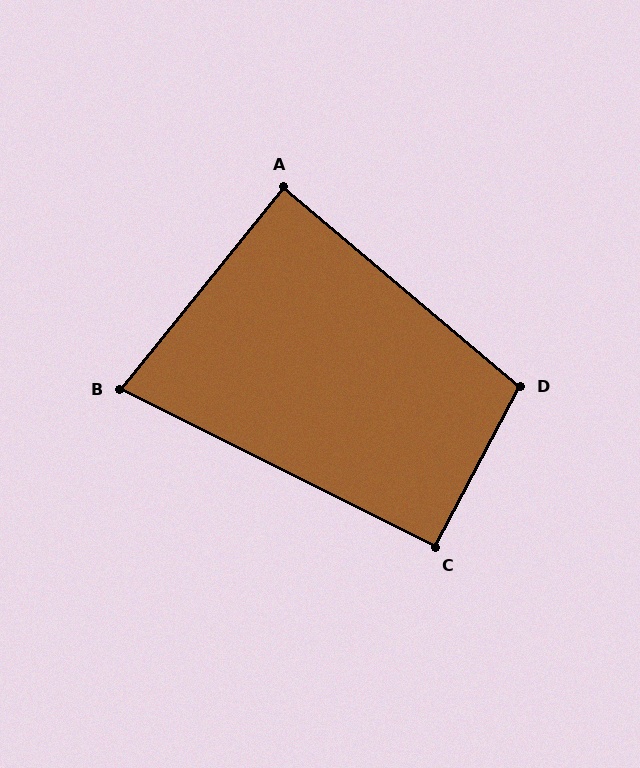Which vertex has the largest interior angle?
D, at approximately 102 degrees.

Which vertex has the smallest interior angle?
B, at approximately 78 degrees.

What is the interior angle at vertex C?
Approximately 91 degrees (approximately right).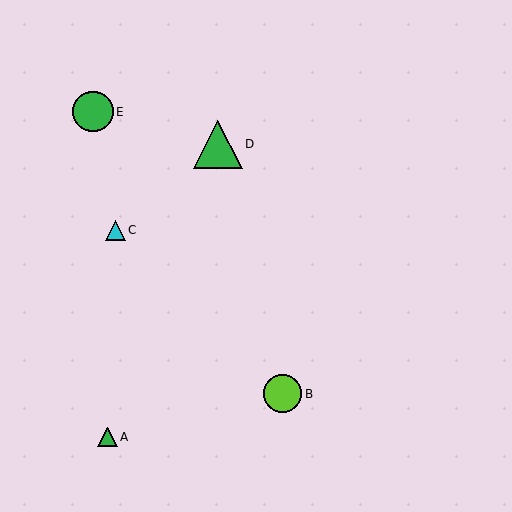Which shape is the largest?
The green triangle (labeled D) is the largest.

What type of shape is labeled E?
Shape E is a green circle.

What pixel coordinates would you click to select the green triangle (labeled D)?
Click at (218, 144) to select the green triangle D.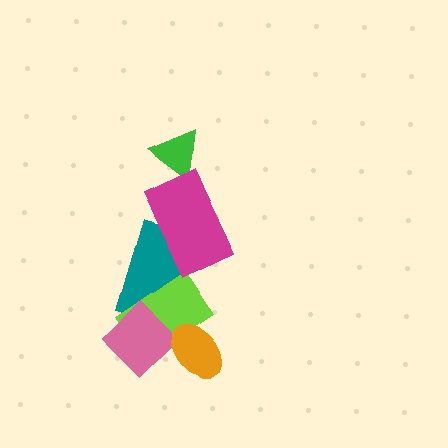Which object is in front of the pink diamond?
The orange ellipse is in front of the pink diamond.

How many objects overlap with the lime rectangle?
3 objects overlap with the lime rectangle.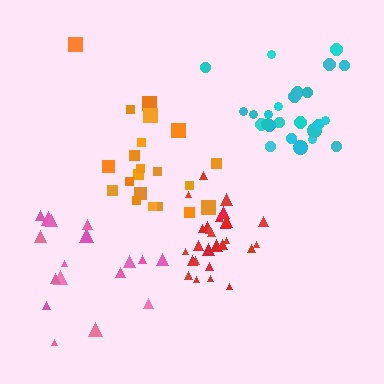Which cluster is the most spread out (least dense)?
Orange.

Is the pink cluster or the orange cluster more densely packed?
Pink.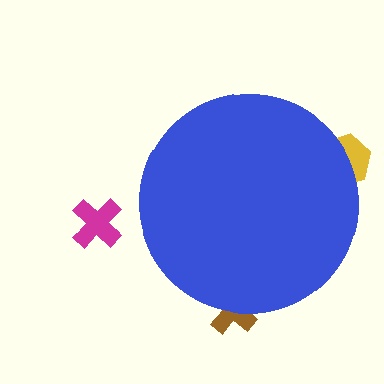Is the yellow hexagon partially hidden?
Yes, the yellow hexagon is partially hidden behind the blue circle.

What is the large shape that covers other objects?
A blue circle.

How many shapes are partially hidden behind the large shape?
2 shapes are partially hidden.